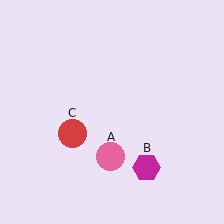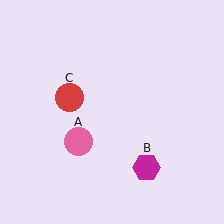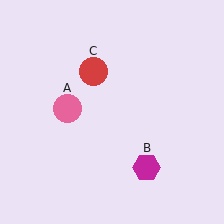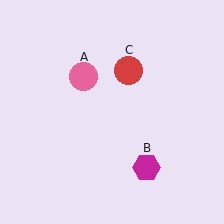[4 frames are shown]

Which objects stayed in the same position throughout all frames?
Magenta hexagon (object B) remained stationary.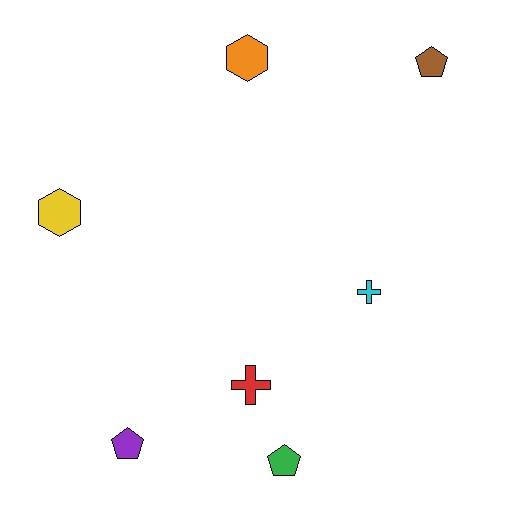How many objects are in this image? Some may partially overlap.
There are 7 objects.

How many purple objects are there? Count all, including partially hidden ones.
There is 1 purple object.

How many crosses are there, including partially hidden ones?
There are 2 crosses.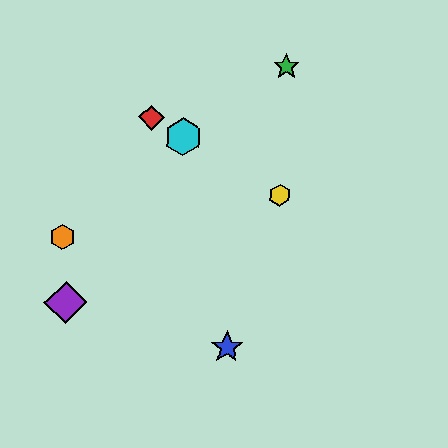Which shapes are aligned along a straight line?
The red diamond, the yellow hexagon, the cyan hexagon are aligned along a straight line.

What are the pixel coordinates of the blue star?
The blue star is at (227, 348).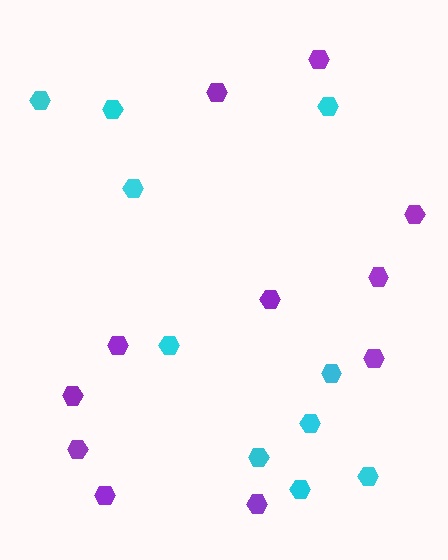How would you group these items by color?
There are 2 groups: one group of purple hexagons (11) and one group of cyan hexagons (10).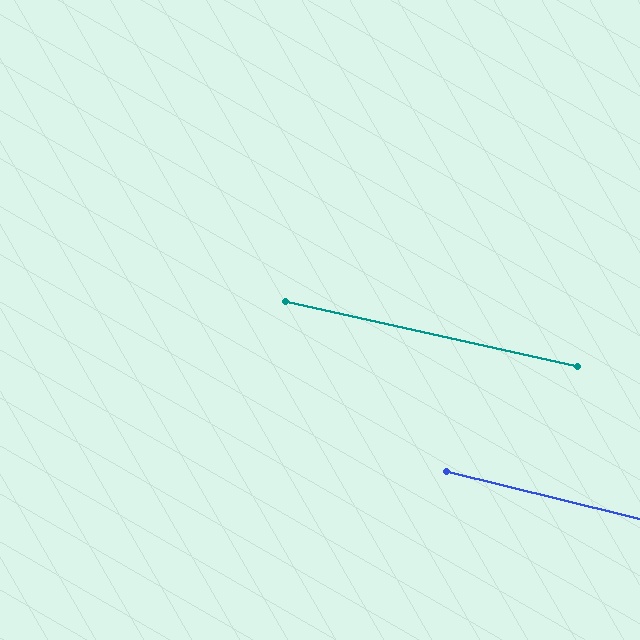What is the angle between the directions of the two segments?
Approximately 1 degree.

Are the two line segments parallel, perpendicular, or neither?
Parallel — their directions differ by only 1.1°.